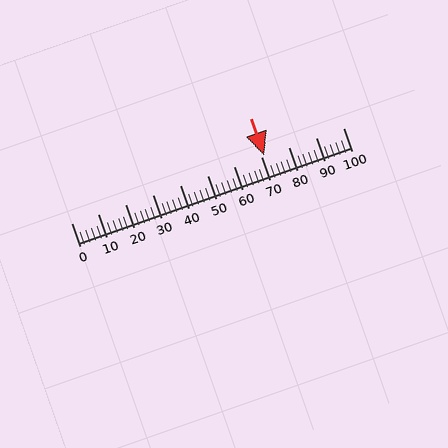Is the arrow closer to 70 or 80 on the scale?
The arrow is closer to 70.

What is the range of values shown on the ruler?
The ruler shows values from 0 to 100.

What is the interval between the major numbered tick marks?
The major tick marks are spaced 10 units apart.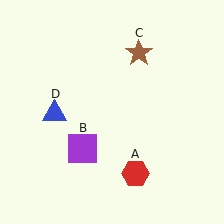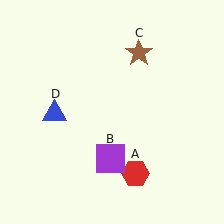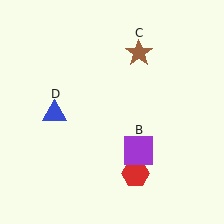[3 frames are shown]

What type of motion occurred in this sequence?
The purple square (object B) rotated counterclockwise around the center of the scene.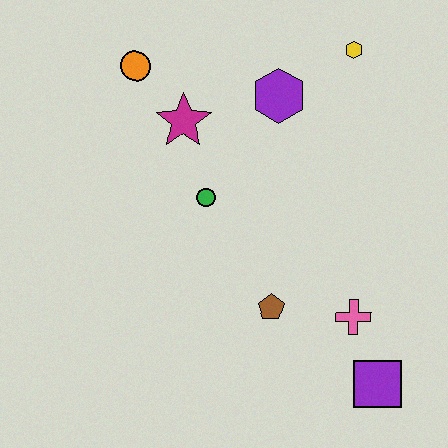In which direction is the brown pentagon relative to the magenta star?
The brown pentagon is below the magenta star.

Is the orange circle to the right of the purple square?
No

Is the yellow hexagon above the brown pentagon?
Yes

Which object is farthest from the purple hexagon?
The purple square is farthest from the purple hexagon.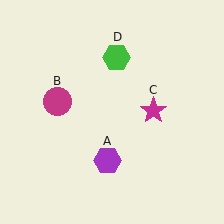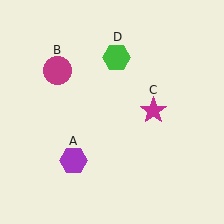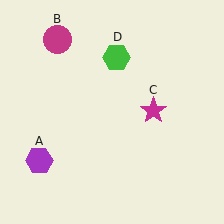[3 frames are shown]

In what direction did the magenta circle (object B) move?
The magenta circle (object B) moved up.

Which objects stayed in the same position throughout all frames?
Magenta star (object C) and green hexagon (object D) remained stationary.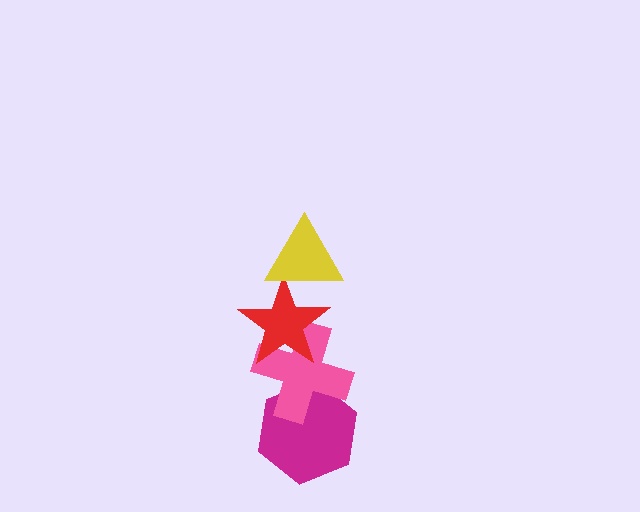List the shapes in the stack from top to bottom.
From top to bottom: the yellow triangle, the red star, the pink cross, the magenta hexagon.